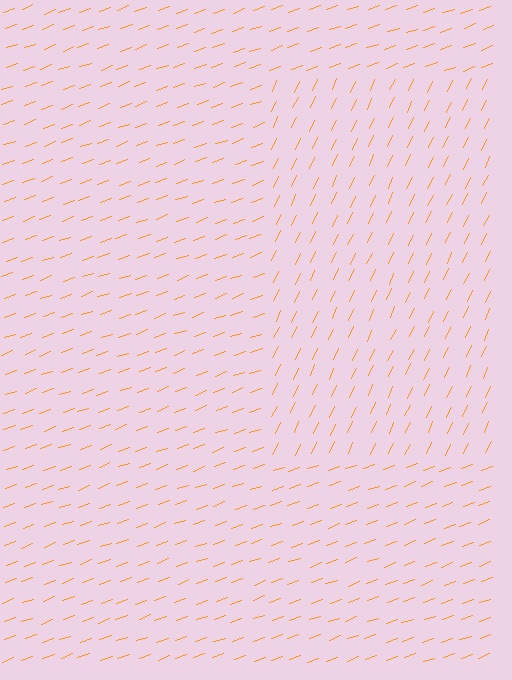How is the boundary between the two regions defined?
The boundary is defined purely by a change in line orientation (approximately 45 degrees difference). All lines are the same color and thickness.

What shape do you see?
I see a rectangle.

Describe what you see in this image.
The image is filled with small orange line segments. A rectangle region in the image has lines oriented differently from the surrounding lines, creating a visible texture boundary.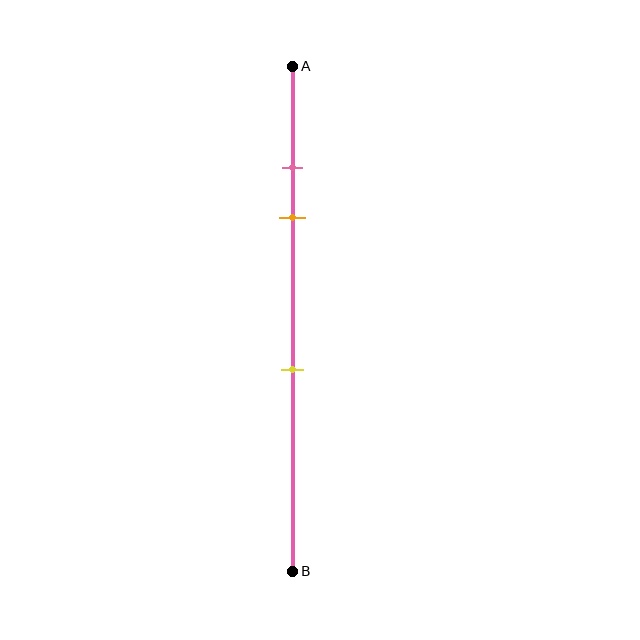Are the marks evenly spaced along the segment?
No, the marks are not evenly spaced.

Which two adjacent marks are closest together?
The pink and orange marks are the closest adjacent pair.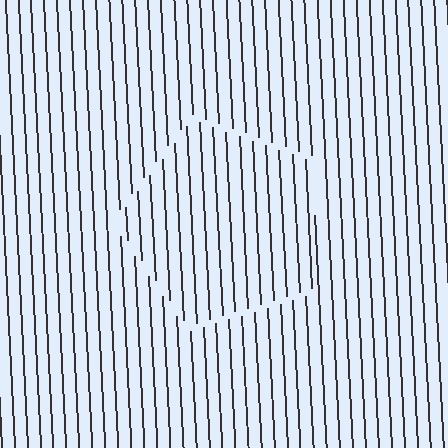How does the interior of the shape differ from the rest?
The interior of the shape contains the same grating, shifted by half a period — the contour is defined by the phase discontinuity where line-ends from the inner and outer gratings abut.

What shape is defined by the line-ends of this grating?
An illusory pentagon. The interior of the shape contains the same grating, shifted by half a period — the contour is defined by the phase discontinuity where line-ends from the inner and outer gratings abut.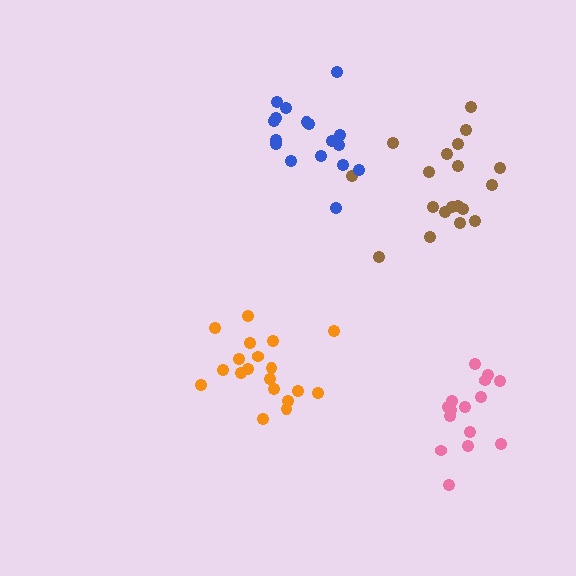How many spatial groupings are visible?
There are 4 spatial groupings.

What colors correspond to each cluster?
The clusters are colored: brown, blue, orange, pink.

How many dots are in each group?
Group 1: 19 dots, Group 2: 17 dots, Group 3: 19 dots, Group 4: 15 dots (70 total).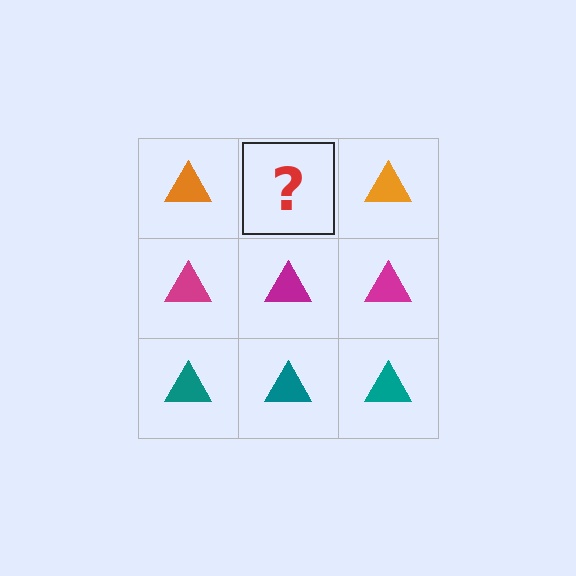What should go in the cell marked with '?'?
The missing cell should contain an orange triangle.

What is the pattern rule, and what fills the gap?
The rule is that each row has a consistent color. The gap should be filled with an orange triangle.